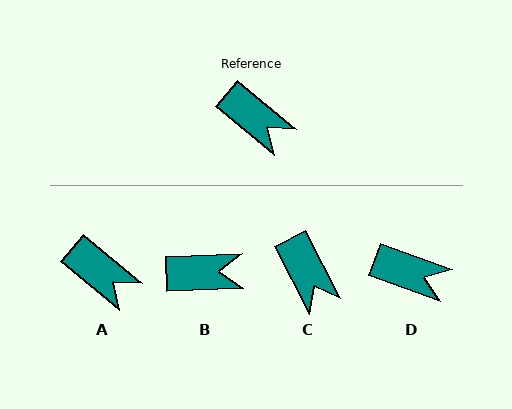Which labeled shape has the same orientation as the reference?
A.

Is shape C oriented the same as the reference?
No, it is off by about 23 degrees.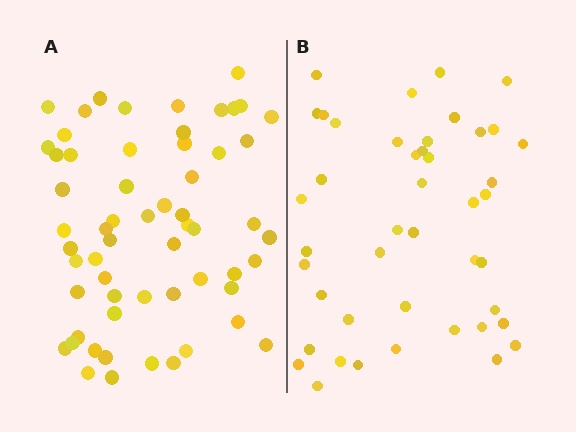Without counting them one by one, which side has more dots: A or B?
Region A (the left region) has more dots.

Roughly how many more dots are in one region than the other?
Region A has approximately 15 more dots than region B.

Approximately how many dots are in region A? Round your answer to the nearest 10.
About 60 dots. (The exact count is 59, which rounds to 60.)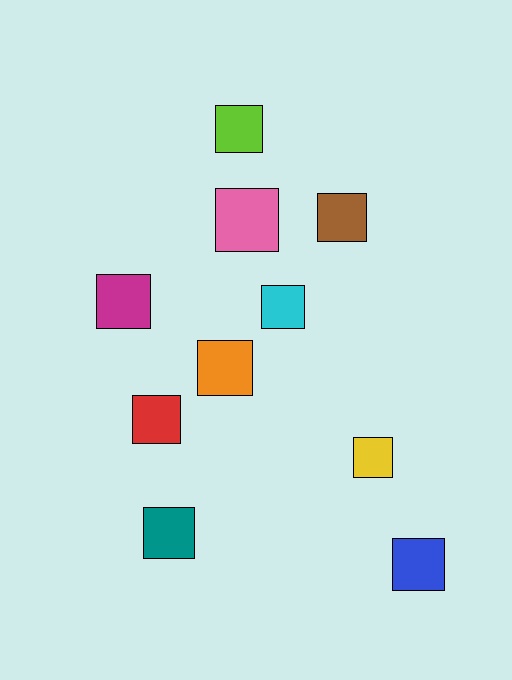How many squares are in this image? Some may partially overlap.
There are 10 squares.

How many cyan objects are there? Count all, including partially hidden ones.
There is 1 cyan object.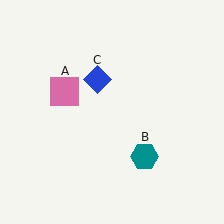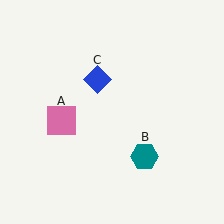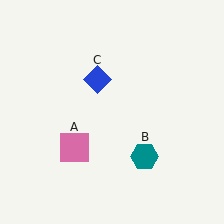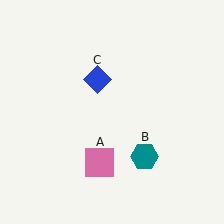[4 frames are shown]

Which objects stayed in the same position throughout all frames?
Teal hexagon (object B) and blue diamond (object C) remained stationary.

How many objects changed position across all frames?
1 object changed position: pink square (object A).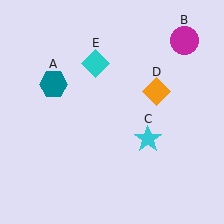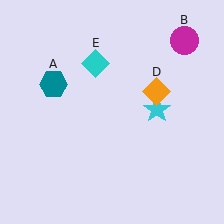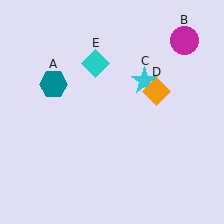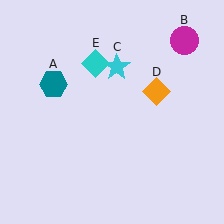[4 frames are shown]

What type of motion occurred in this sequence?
The cyan star (object C) rotated counterclockwise around the center of the scene.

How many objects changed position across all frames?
1 object changed position: cyan star (object C).